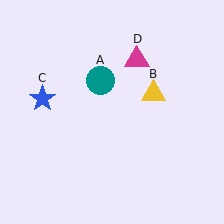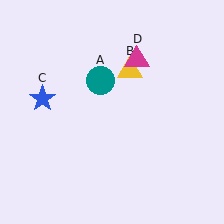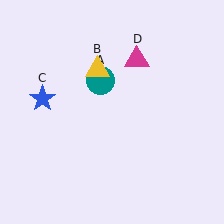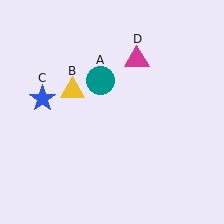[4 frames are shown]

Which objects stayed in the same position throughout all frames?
Teal circle (object A) and blue star (object C) and magenta triangle (object D) remained stationary.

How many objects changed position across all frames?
1 object changed position: yellow triangle (object B).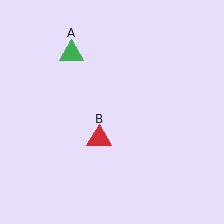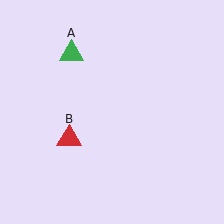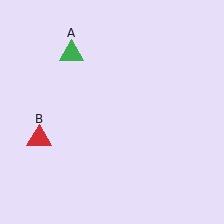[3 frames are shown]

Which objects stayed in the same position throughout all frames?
Green triangle (object A) remained stationary.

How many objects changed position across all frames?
1 object changed position: red triangle (object B).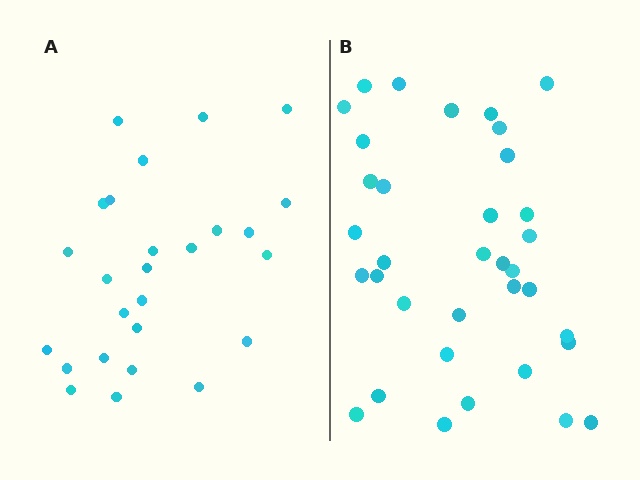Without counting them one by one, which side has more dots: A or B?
Region B (the right region) has more dots.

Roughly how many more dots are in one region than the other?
Region B has roughly 8 or so more dots than region A.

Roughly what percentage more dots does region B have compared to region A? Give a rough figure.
About 35% more.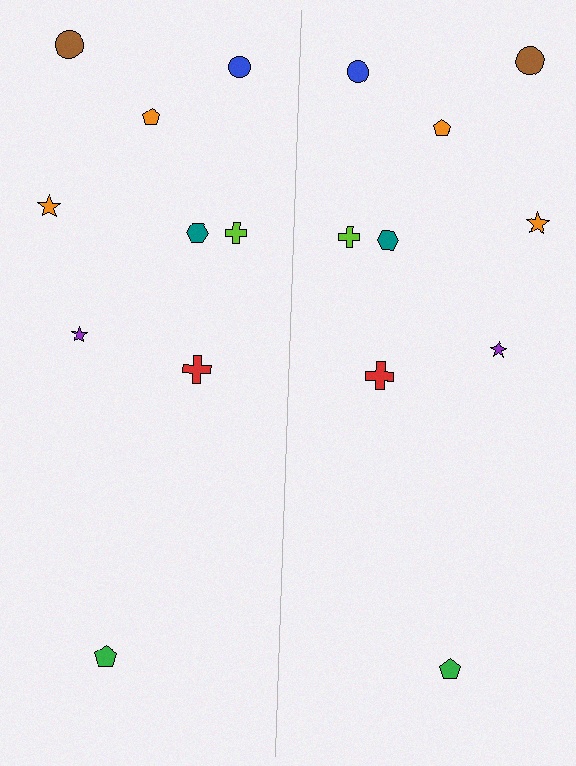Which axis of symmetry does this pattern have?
The pattern has a vertical axis of symmetry running through the center of the image.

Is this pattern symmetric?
Yes, this pattern has bilateral (reflection) symmetry.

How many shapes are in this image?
There are 18 shapes in this image.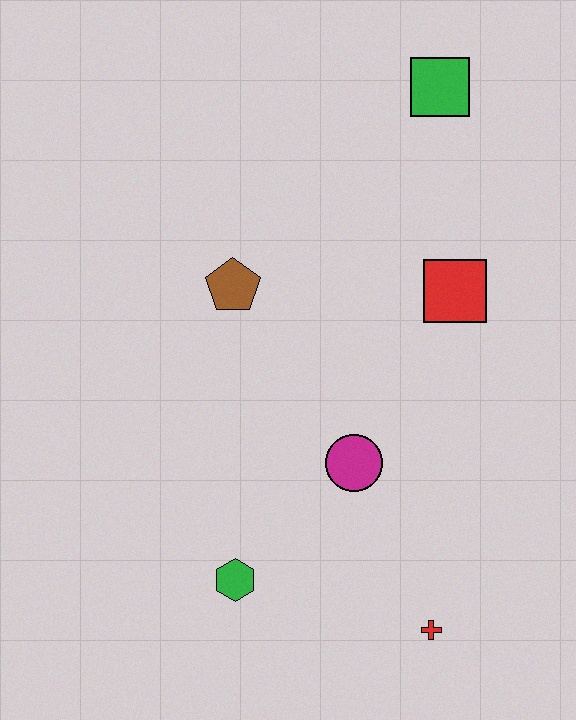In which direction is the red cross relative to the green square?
The red cross is below the green square.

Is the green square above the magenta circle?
Yes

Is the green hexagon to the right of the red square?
No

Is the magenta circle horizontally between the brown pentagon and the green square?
Yes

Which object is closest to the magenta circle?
The green hexagon is closest to the magenta circle.